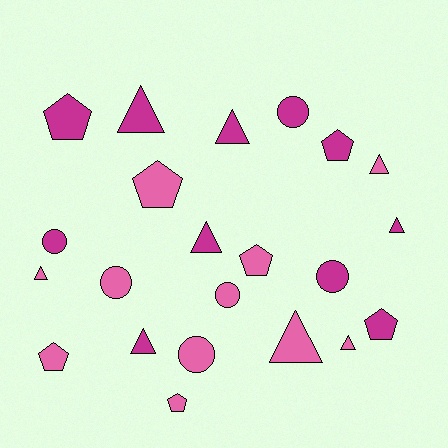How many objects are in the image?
There are 22 objects.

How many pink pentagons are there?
There are 4 pink pentagons.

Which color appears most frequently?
Magenta, with 11 objects.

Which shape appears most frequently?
Triangle, with 9 objects.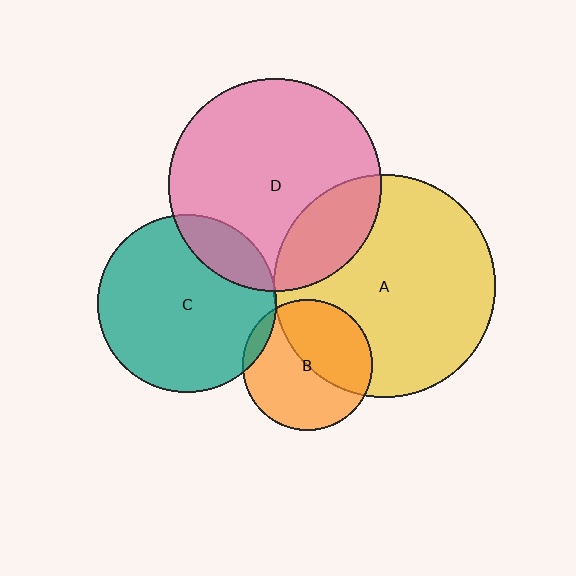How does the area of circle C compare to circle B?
Approximately 1.9 times.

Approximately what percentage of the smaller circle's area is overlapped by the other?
Approximately 15%.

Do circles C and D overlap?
Yes.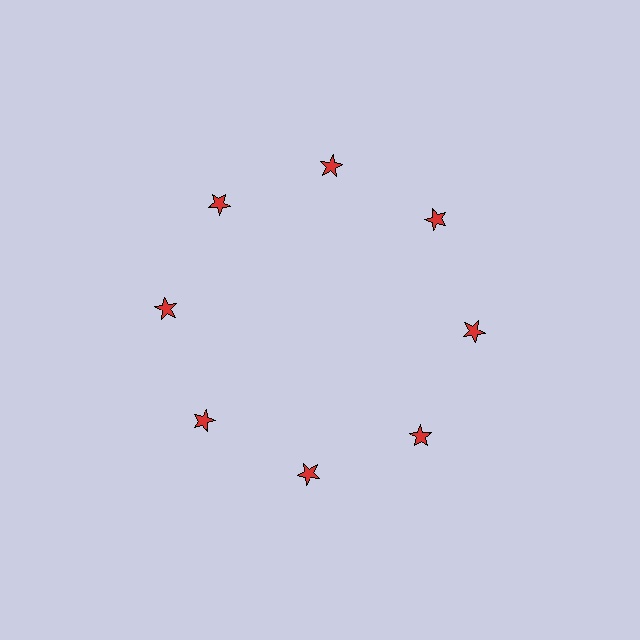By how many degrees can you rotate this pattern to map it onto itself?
The pattern maps onto itself every 45 degrees of rotation.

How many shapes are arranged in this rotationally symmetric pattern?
There are 8 shapes, arranged in 8 groups of 1.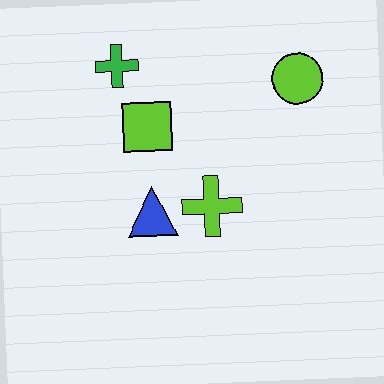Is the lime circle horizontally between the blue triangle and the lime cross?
No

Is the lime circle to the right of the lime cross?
Yes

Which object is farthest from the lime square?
The lime circle is farthest from the lime square.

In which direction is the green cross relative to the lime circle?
The green cross is to the left of the lime circle.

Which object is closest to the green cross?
The lime square is closest to the green cross.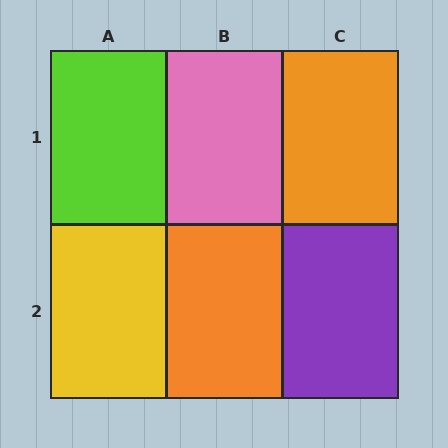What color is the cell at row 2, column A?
Yellow.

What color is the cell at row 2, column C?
Purple.